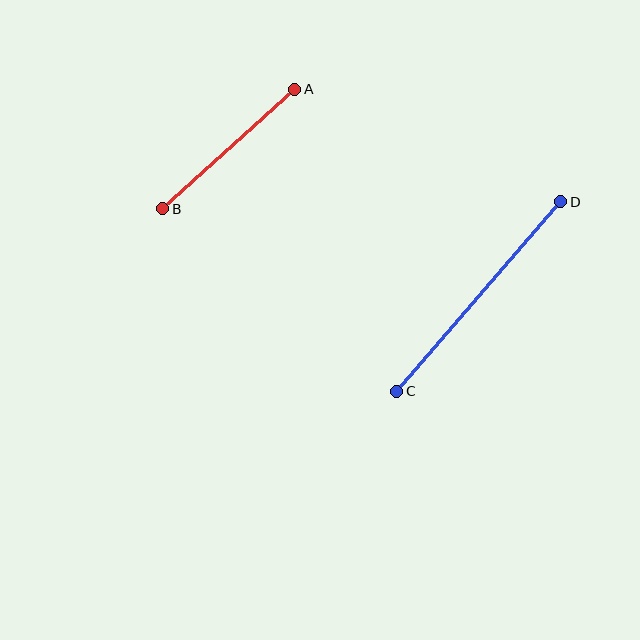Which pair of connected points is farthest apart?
Points C and D are farthest apart.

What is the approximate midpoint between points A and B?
The midpoint is at approximately (229, 149) pixels.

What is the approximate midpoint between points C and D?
The midpoint is at approximately (479, 297) pixels.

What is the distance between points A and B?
The distance is approximately 178 pixels.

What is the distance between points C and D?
The distance is approximately 250 pixels.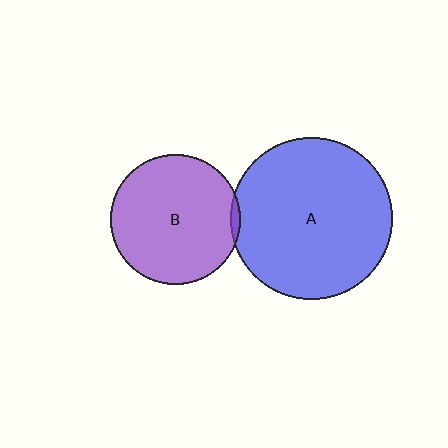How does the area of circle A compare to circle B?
Approximately 1.5 times.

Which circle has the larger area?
Circle A (blue).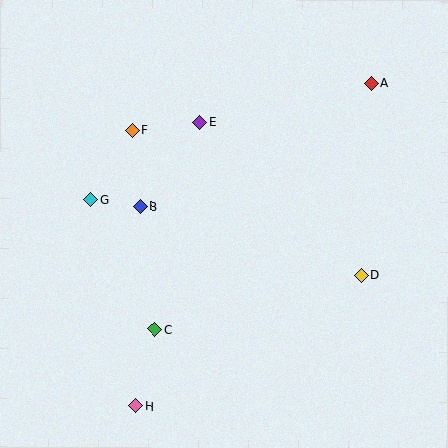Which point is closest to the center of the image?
Point B at (140, 207) is closest to the center.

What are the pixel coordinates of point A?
Point A is at (371, 83).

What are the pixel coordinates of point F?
Point F is at (132, 131).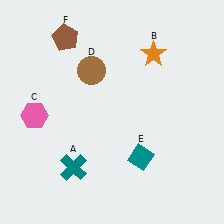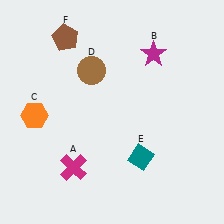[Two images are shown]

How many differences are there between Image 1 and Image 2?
There are 3 differences between the two images.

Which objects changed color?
A changed from teal to magenta. B changed from orange to magenta. C changed from pink to orange.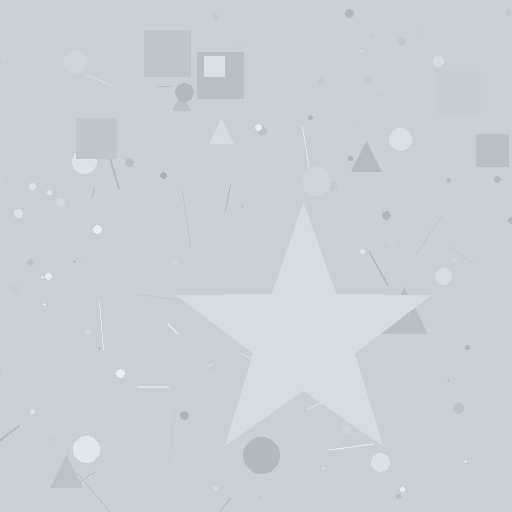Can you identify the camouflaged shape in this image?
The camouflaged shape is a star.